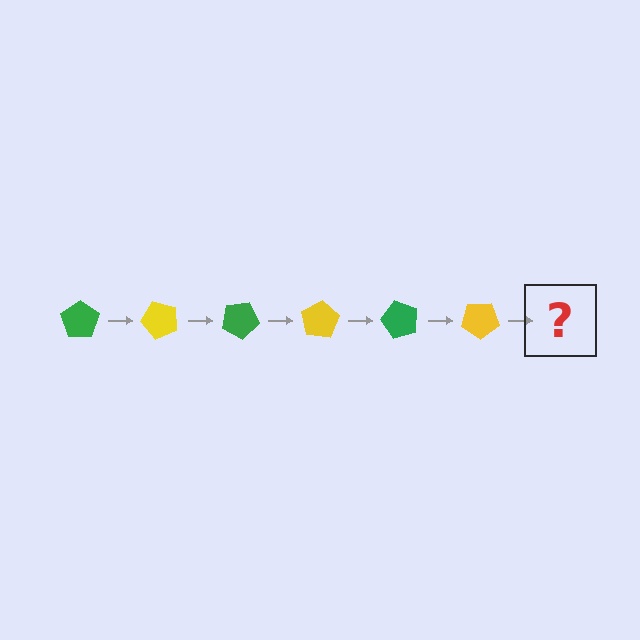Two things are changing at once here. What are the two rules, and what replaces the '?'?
The two rules are that it rotates 50 degrees each step and the color cycles through green and yellow. The '?' should be a green pentagon, rotated 300 degrees from the start.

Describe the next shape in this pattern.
It should be a green pentagon, rotated 300 degrees from the start.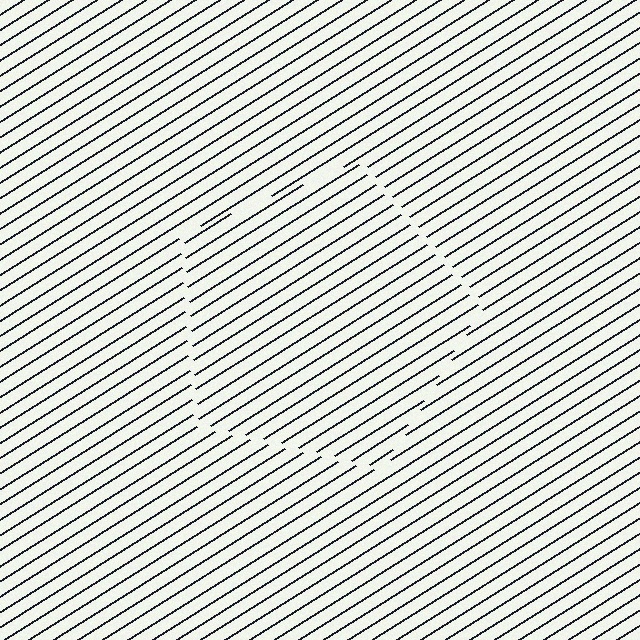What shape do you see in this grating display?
An illusory pentagon. The interior of the shape contains the same grating, shifted by half a period — the contour is defined by the phase discontinuity where line-ends from the inner and outer gratings abut.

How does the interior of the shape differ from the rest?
The interior of the shape contains the same grating, shifted by half a period — the contour is defined by the phase discontinuity where line-ends from the inner and outer gratings abut.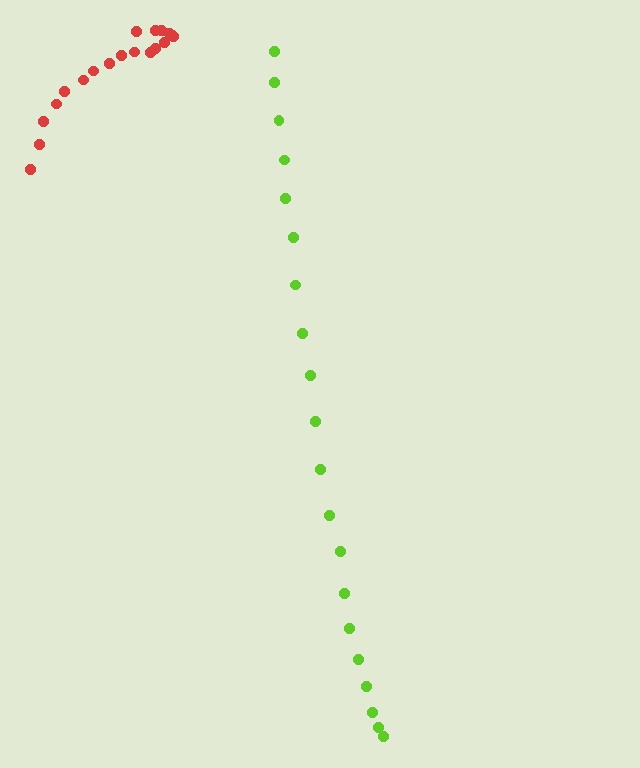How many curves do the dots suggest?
There are 2 distinct paths.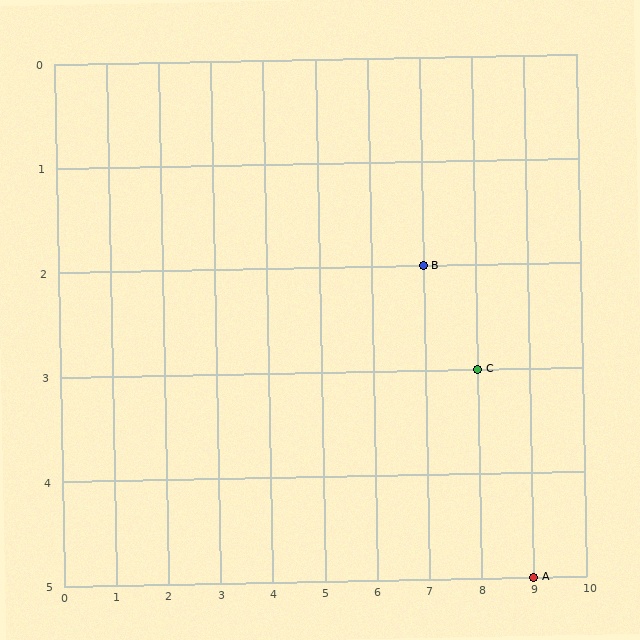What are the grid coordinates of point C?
Point C is at grid coordinates (8, 3).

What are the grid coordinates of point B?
Point B is at grid coordinates (7, 2).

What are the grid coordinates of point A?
Point A is at grid coordinates (9, 5).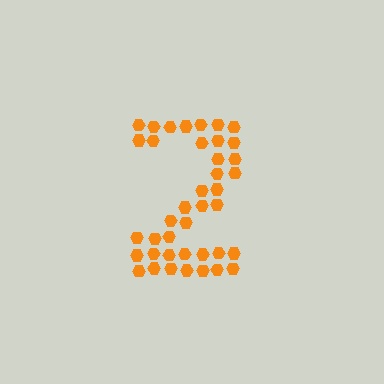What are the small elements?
The small elements are hexagons.